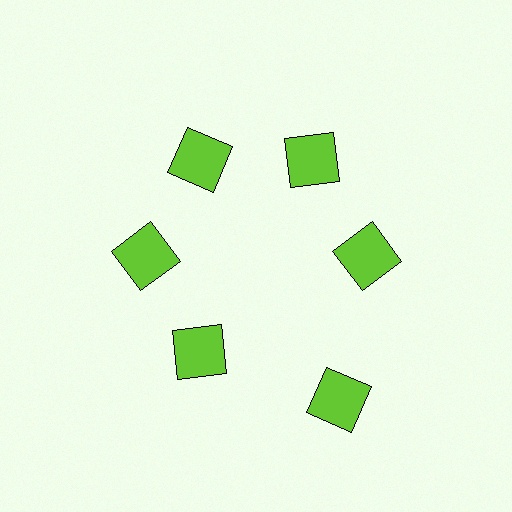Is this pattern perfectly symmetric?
No. The 6 lime squares are arranged in a ring, but one element near the 5 o'clock position is pushed outward from the center, breaking the 6-fold rotational symmetry.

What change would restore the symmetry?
The symmetry would be restored by moving it inward, back onto the ring so that all 6 squares sit at equal angles and equal distance from the center.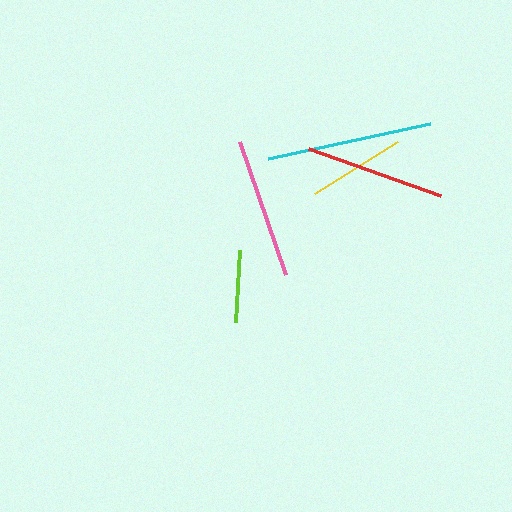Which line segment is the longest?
The cyan line is the longest at approximately 166 pixels.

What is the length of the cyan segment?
The cyan segment is approximately 166 pixels long.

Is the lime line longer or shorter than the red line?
The red line is longer than the lime line.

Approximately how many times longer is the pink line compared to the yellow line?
The pink line is approximately 1.4 times the length of the yellow line.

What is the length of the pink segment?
The pink segment is approximately 140 pixels long.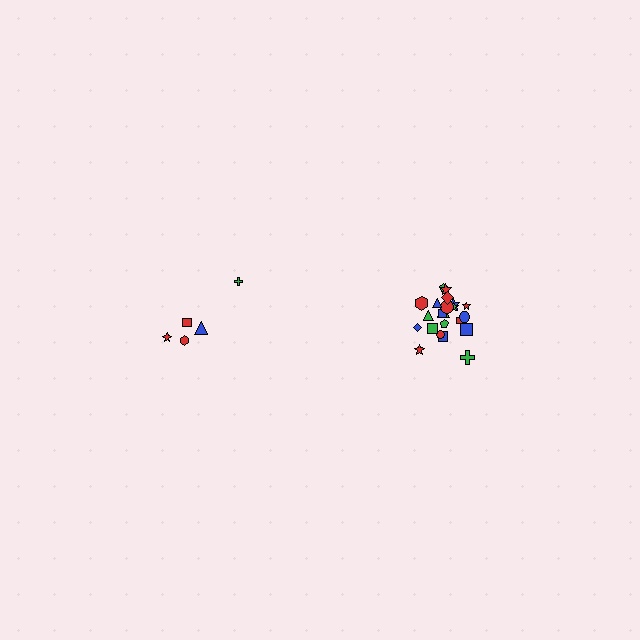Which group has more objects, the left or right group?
The right group.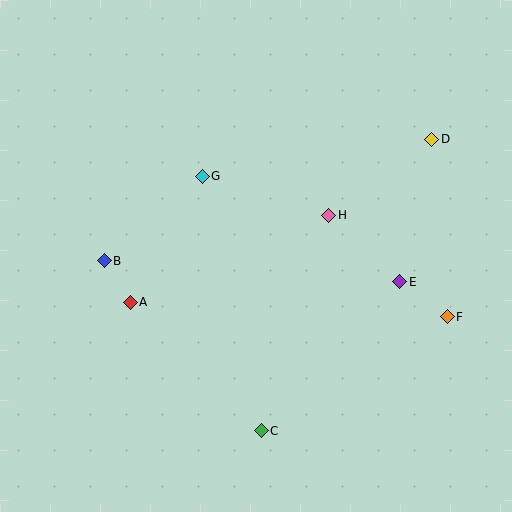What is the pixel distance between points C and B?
The distance between C and B is 231 pixels.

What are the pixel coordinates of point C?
Point C is at (261, 431).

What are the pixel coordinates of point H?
Point H is at (329, 215).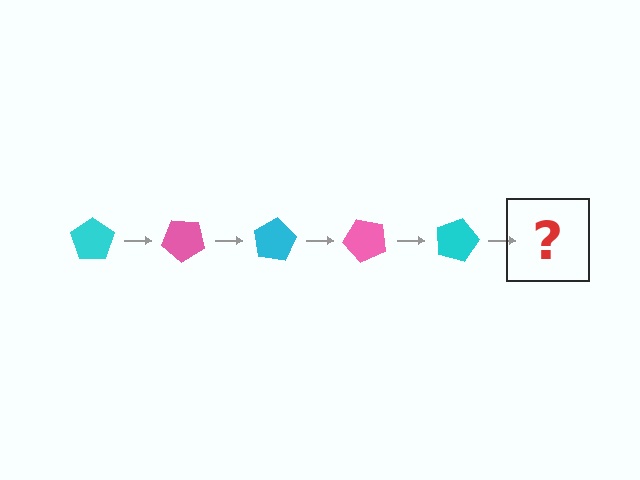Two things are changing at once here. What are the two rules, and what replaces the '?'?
The two rules are that it rotates 40 degrees each step and the color cycles through cyan and pink. The '?' should be a pink pentagon, rotated 200 degrees from the start.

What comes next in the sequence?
The next element should be a pink pentagon, rotated 200 degrees from the start.